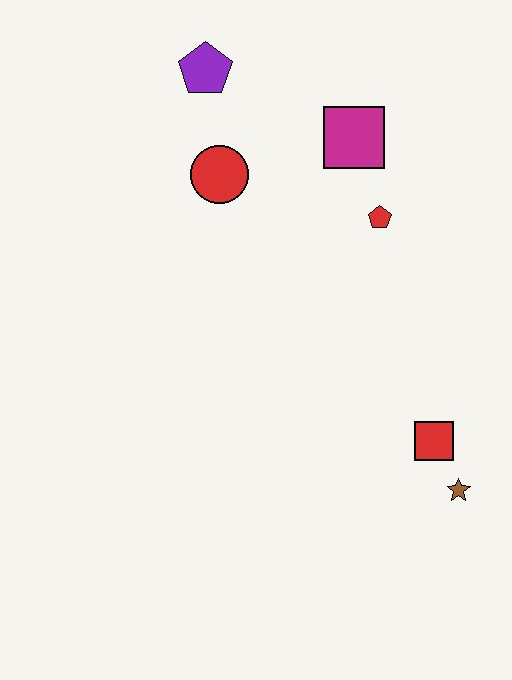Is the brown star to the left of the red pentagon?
No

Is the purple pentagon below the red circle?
No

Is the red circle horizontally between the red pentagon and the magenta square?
No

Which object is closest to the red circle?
The purple pentagon is closest to the red circle.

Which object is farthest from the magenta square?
The brown star is farthest from the magenta square.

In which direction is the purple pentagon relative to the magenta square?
The purple pentagon is to the left of the magenta square.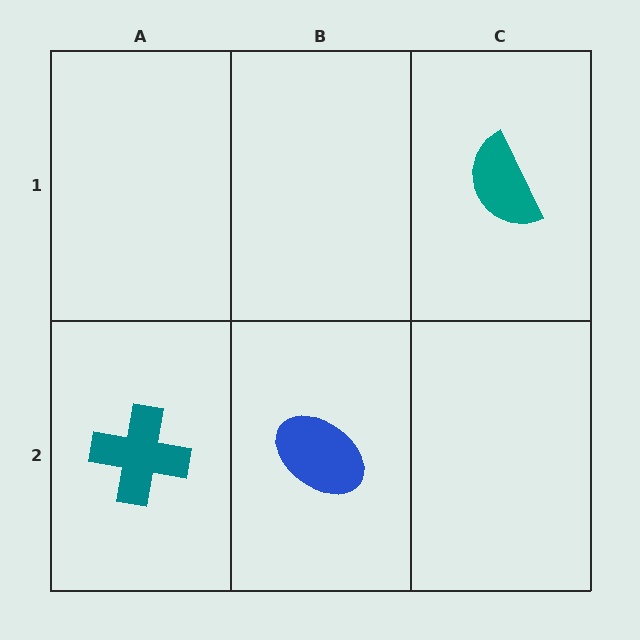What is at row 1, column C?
A teal semicircle.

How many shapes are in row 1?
1 shape.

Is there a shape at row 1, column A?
No, that cell is empty.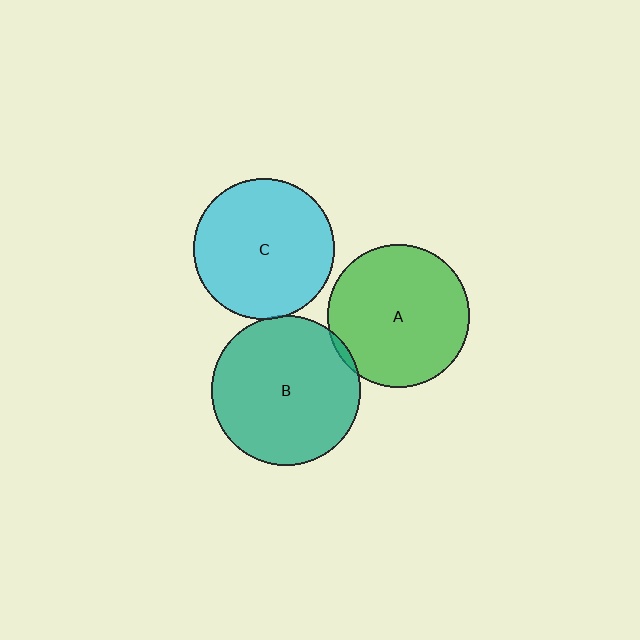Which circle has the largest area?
Circle B (teal).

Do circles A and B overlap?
Yes.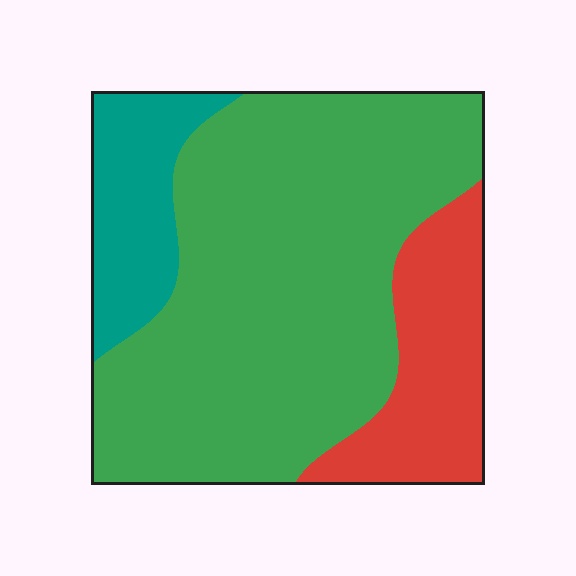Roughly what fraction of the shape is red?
Red takes up about one fifth (1/5) of the shape.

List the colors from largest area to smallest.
From largest to smallest: green, red, teal.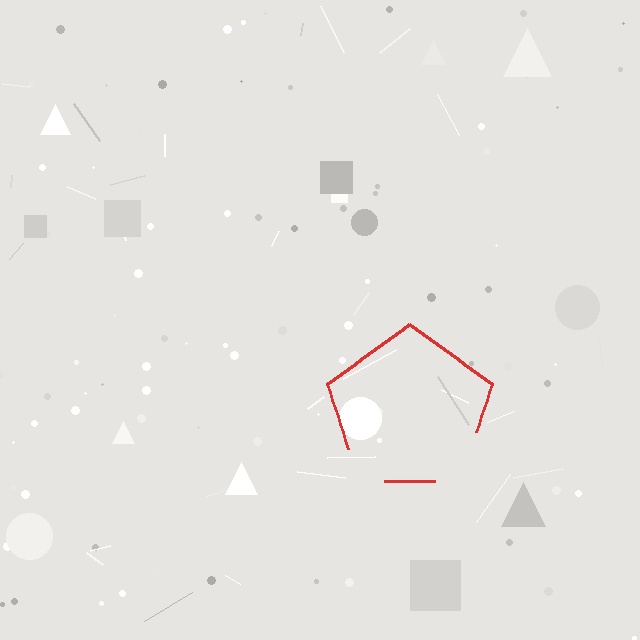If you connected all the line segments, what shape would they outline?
They would outline a pentagon.